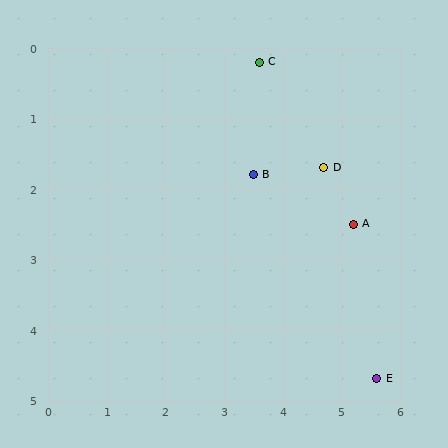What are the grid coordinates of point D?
Point D is at approximately (4.7, 1.7).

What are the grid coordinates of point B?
Point B is at approximately (3.5, 1.8).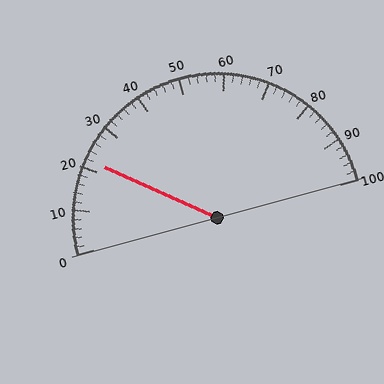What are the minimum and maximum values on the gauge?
The gauge ranges from 0 to 100.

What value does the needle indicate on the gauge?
The needle indicates approximately 22.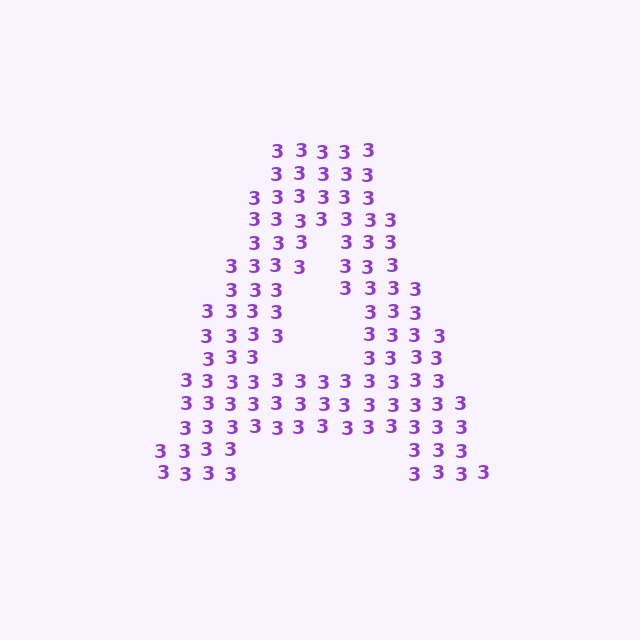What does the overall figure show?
The overall figure shows the letter A.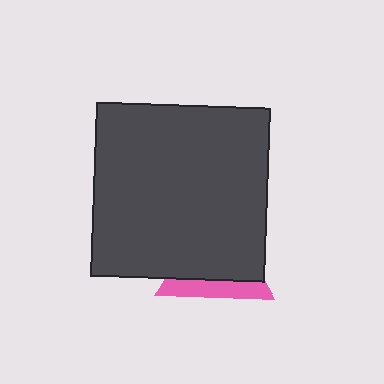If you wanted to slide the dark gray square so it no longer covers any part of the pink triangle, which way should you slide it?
Slide it up — that is the most direct way to separate the two shapes.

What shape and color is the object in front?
The object in front is a dark gray square.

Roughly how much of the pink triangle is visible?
A small part of it is visible (roughly 31%).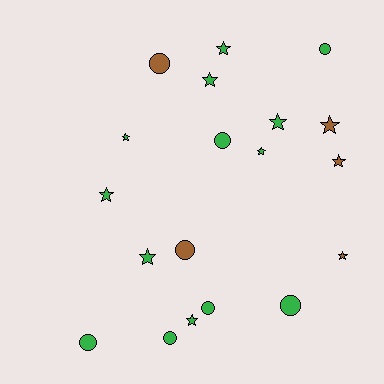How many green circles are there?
There are 6 green circles.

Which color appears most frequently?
Green, with 14 objects.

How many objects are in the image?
There are 19 objects.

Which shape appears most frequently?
Star, with 11 objects.